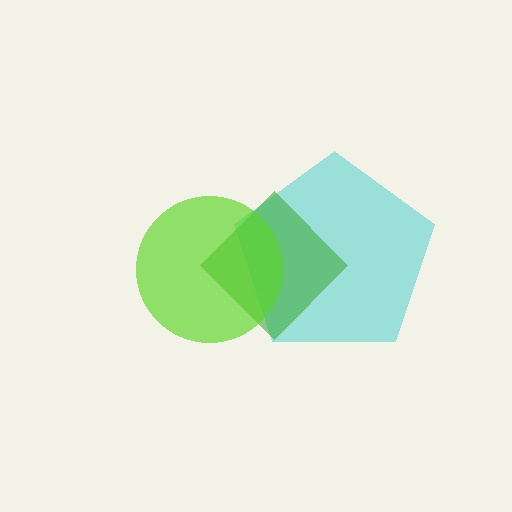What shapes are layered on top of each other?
The layered shapes are: a cyan pentagon, a green diamond, a lime circle.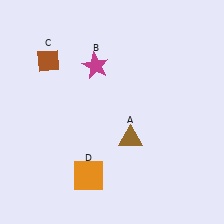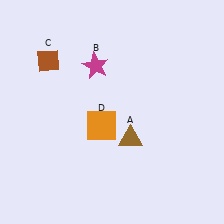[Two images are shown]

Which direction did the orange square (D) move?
The orange square (D) moved up.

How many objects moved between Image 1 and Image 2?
1 object moved between the two images.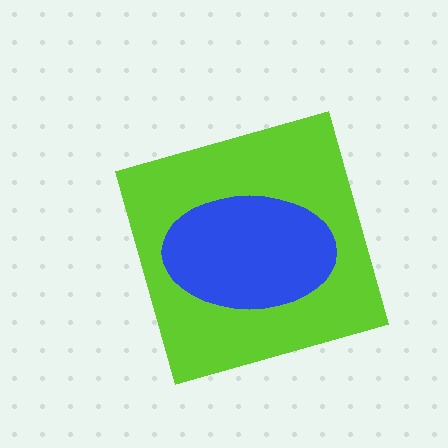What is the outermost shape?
The lime diamond.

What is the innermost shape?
The blue ellipse.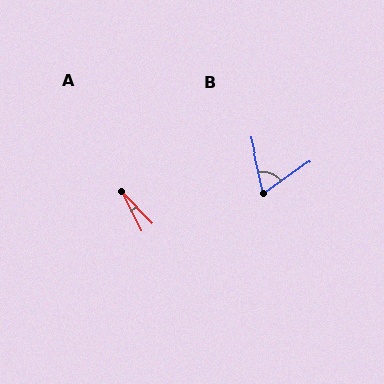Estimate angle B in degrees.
Approximately 67 degrees.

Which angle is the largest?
B, at approximately 67 degrees.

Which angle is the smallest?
A, at approximately 18 degrees.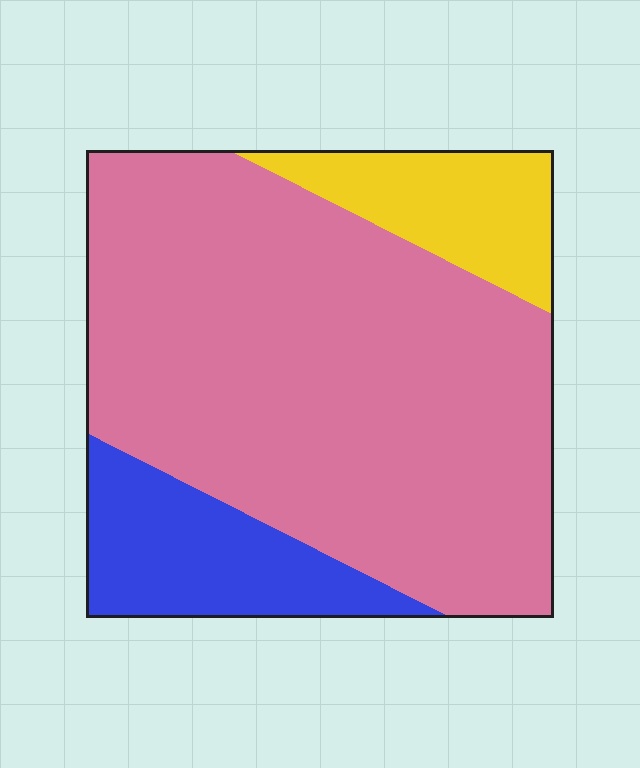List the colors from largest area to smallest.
From largest to smallest: pink, blue, yellow.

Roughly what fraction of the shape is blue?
Blue takes up about one sixth (1/6) of the shape.